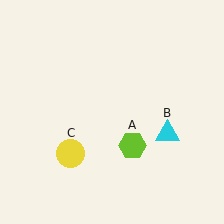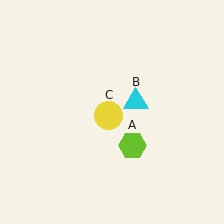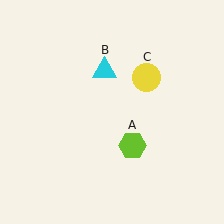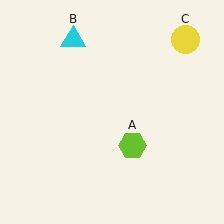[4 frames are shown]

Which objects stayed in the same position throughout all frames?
Lime hexagon (object A) remained stationary.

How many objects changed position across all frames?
2 objects changed position: cyan triangle (object B), yellow circle (object C).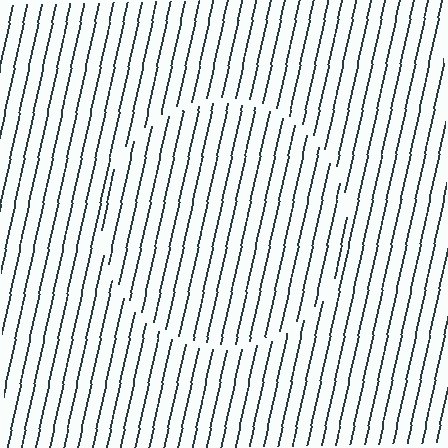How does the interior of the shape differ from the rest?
The interior of the shape contains the same grating, shifted by half a period — the contour is defined by the phase discontinuity where line-ends from the inner and outer gratings abut.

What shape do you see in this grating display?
An illusory circle. The interior of the shape contains the same grating, shifted by half a period — the contour is defined by the phase discontinuity where line-ends from the inner and outer gratings abut.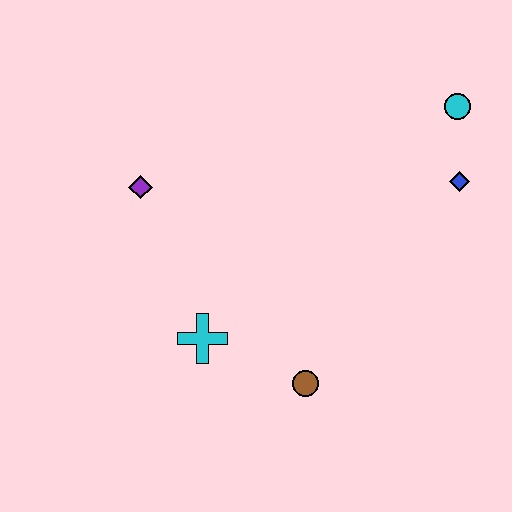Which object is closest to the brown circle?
The cyan cross is closest to the brown circle.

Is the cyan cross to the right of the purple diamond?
Yes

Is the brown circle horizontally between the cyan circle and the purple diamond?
Yes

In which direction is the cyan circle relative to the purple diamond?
The cyan circle is to the right of the purple diamond.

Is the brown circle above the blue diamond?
No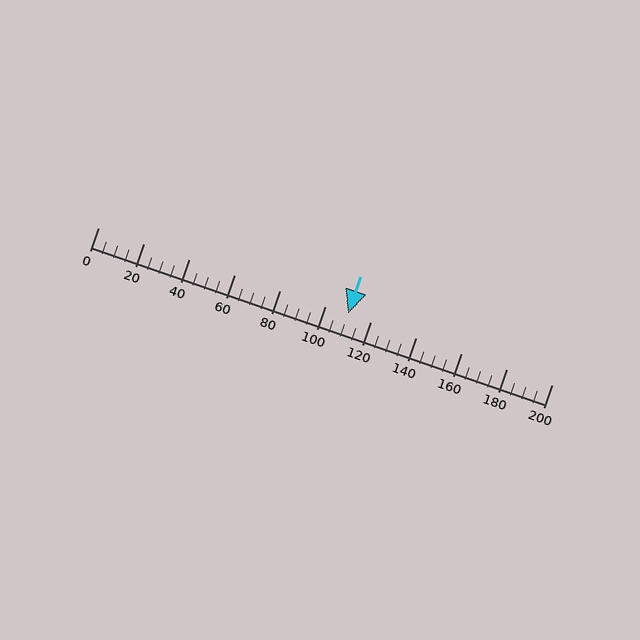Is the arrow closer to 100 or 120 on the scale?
The arrow is closer to 120.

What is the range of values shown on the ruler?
The ruler shows values from 0 to 200.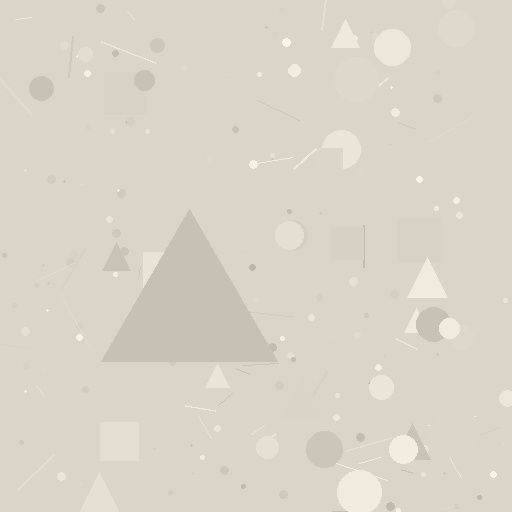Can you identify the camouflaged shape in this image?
The camouflaged shape is a triangle.